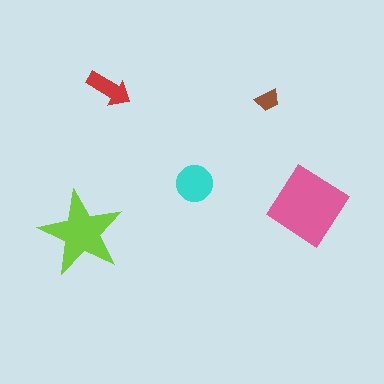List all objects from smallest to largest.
The brown trapezoid, the red arrow, the cyan circle, the lime star, the pink diamond.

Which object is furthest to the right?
The pink diamond is rightmost.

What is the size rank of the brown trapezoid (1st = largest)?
5th.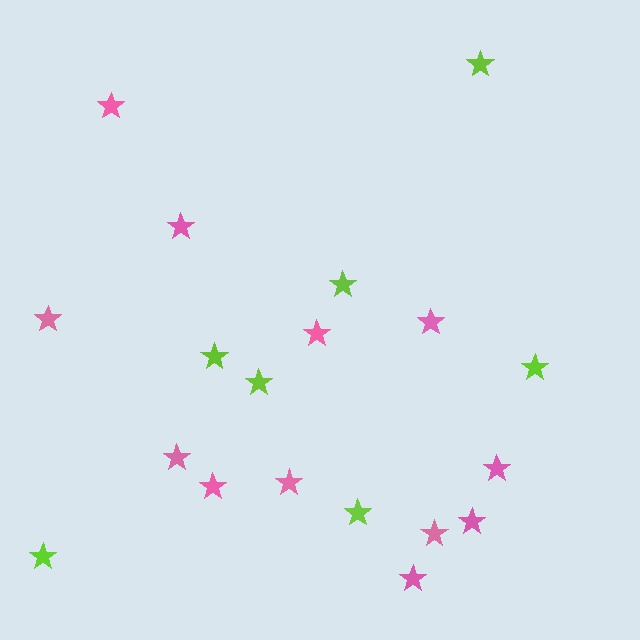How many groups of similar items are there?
There are 2 groups: one group of lime stars (7) and one group of pink stars (12).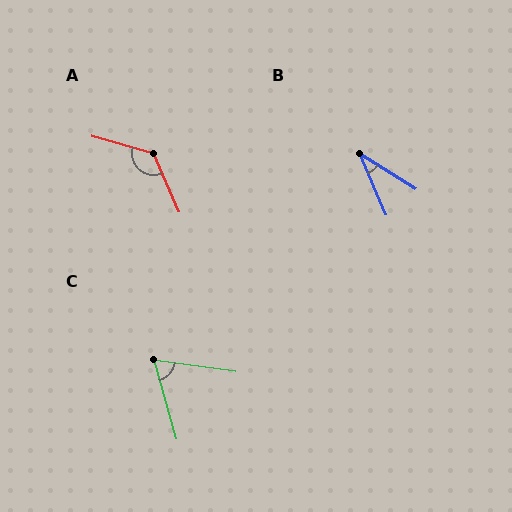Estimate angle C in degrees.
Approximately 66 degrees.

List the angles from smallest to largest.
B (35°), C (66°), A (130°).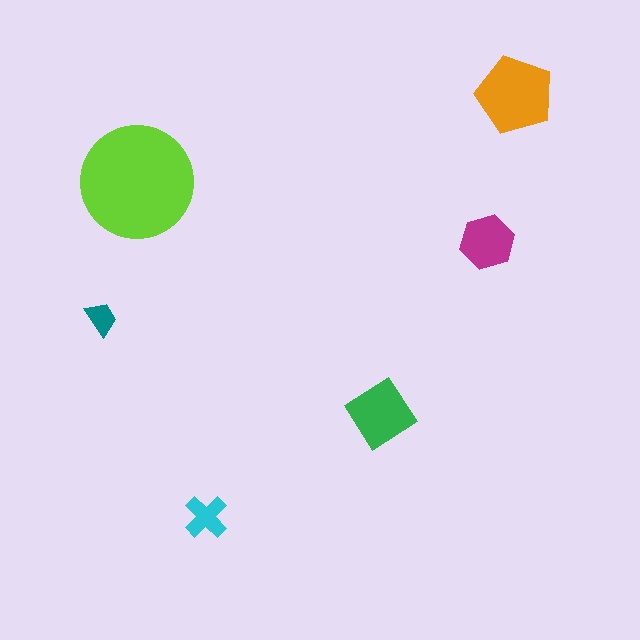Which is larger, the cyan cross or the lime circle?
The lime circle.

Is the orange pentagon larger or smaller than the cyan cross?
Larger.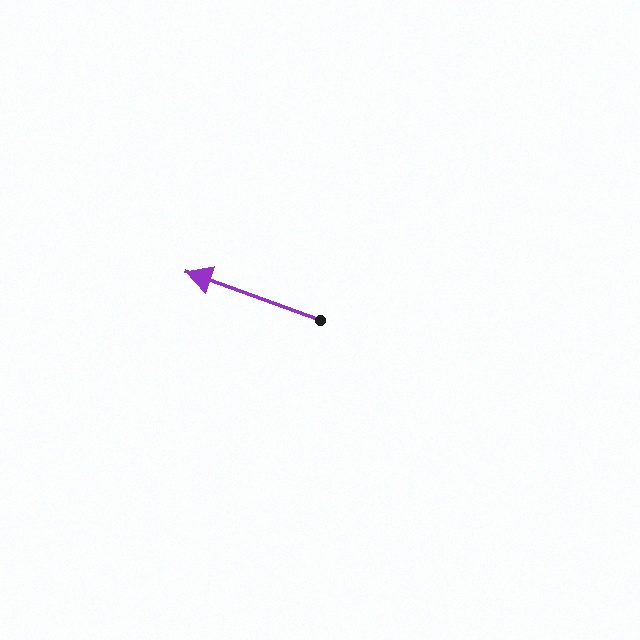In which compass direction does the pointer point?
West.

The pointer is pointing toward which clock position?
Roughly 10 o'clock.